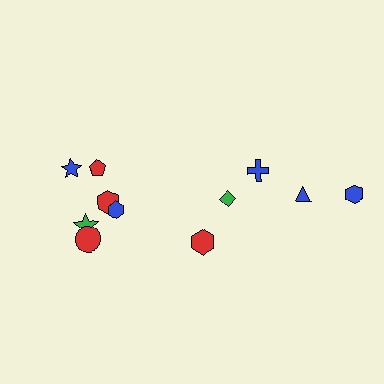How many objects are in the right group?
There are 4 objects.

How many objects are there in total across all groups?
There are 11 objects.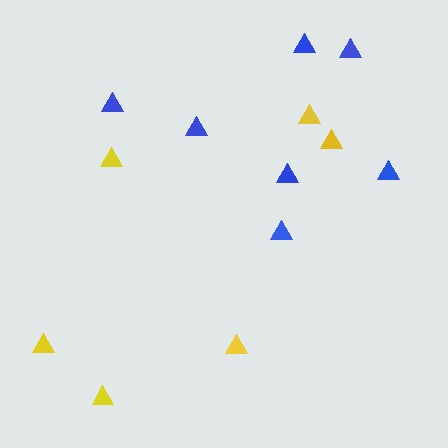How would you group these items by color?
There are 2 groups: one group of blue triangles (7) and one group of yellow triangles (6).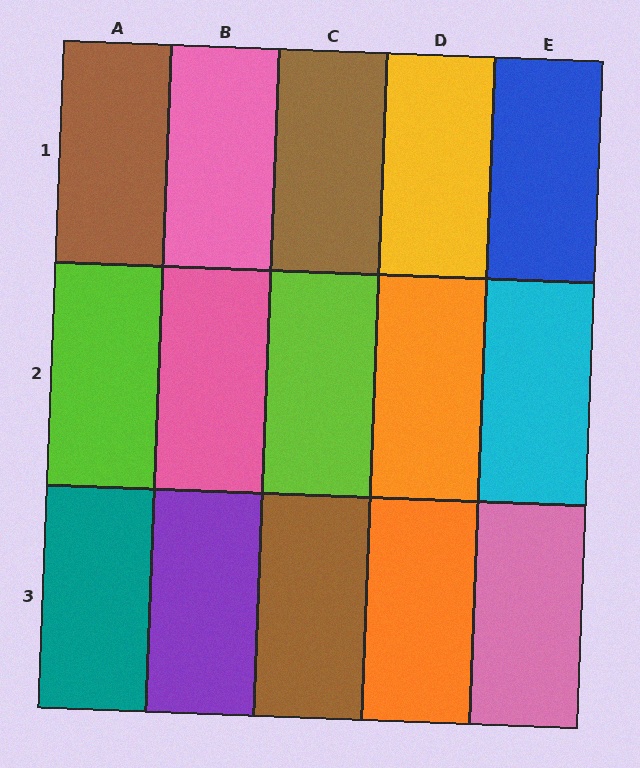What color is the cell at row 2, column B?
Pink.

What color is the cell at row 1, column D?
Yellow.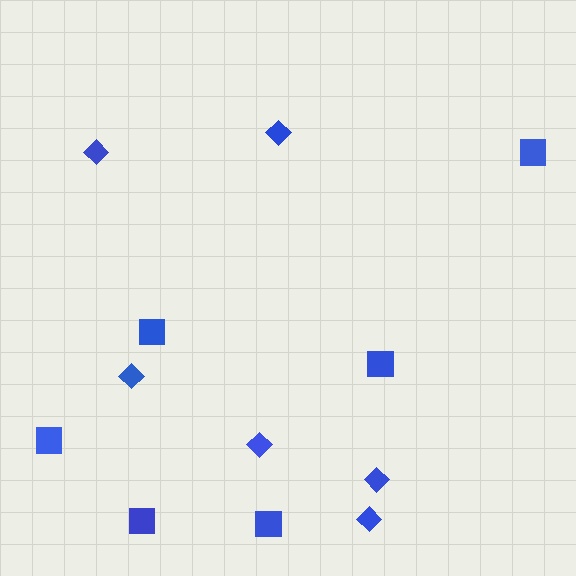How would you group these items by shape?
There are 2 groups: one group of diamonds (6) and one group of squares (6).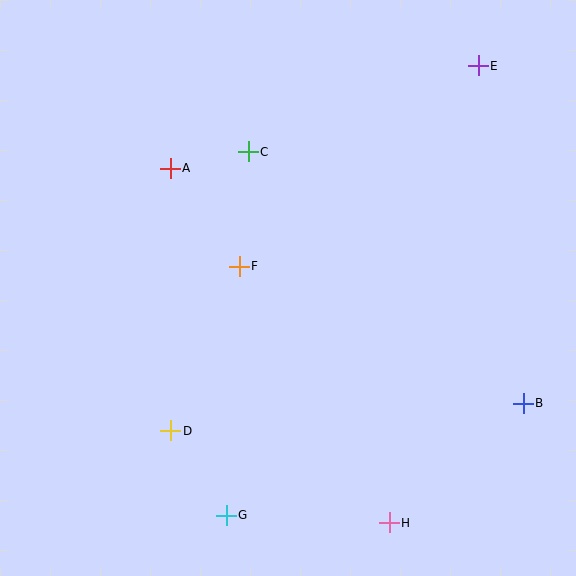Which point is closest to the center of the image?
Point F at (239, 266) is closest to the center.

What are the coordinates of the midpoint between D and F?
The midpoint between D and F is at (205, 349).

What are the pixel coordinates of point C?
Point C is at (248, 152).